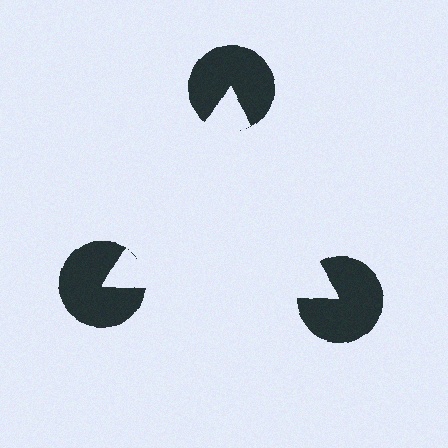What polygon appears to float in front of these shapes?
An illusory triangle — its edges are inferred from the aligned wedge cuts in the pac-man discs, not physically drawn.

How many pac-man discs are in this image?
There are 3 — one at each vertex of the illusory triangle.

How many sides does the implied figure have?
3 sides.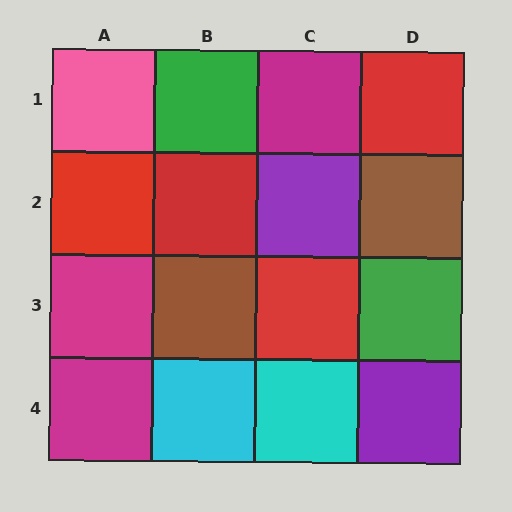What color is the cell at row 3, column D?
Green.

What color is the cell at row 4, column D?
Purple.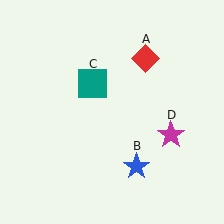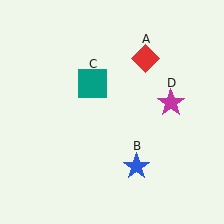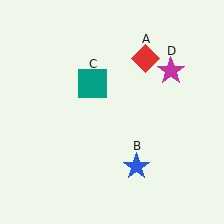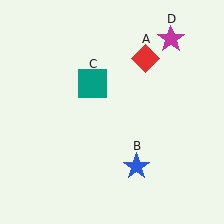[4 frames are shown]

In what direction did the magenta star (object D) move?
The magenta star (object D) moved up.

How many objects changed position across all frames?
1 object changed position: magenta star (object D).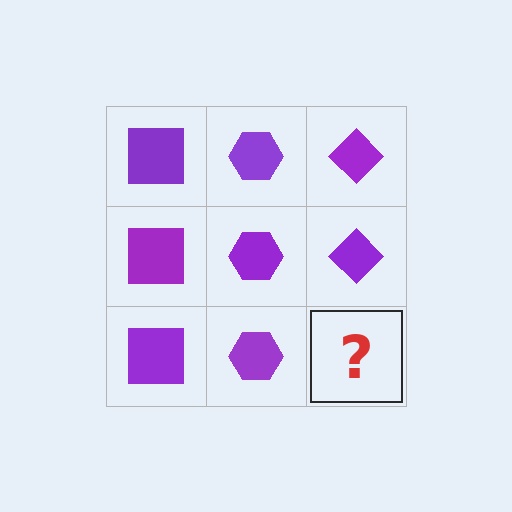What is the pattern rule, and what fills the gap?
The rule is that each column has a consistent shape. The gap should be filled with a purple diamond.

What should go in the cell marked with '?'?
The missing cell should contain a purple diamond.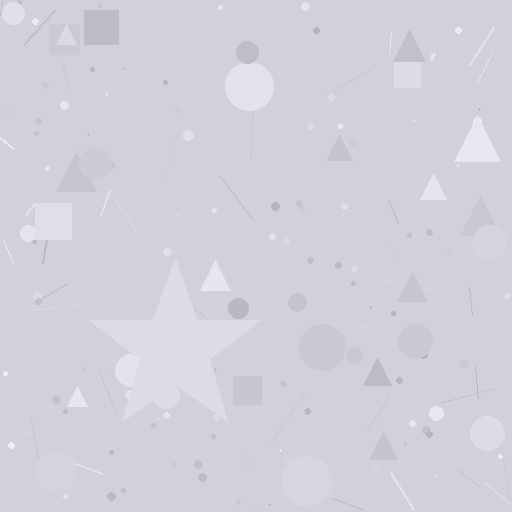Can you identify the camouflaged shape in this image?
The camouflaged shape is a star.